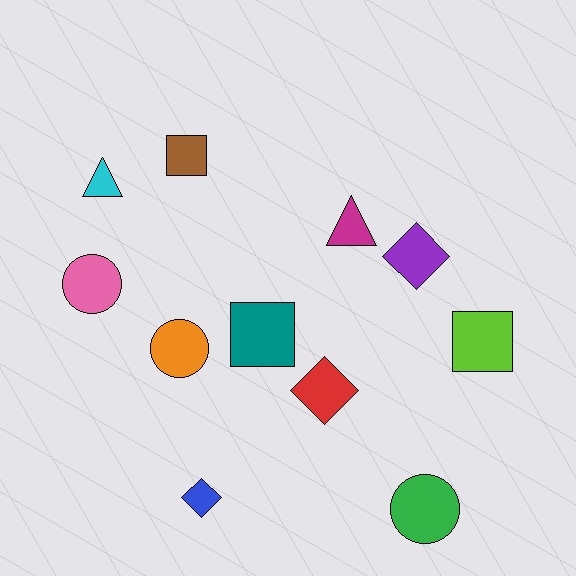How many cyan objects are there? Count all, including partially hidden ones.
There is 1 cyan object.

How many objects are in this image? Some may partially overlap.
There are 11 objects.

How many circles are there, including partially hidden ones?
There are 3 circles.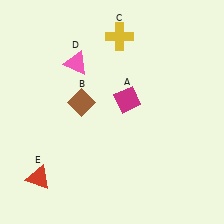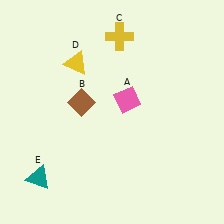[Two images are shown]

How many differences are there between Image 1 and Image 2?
There are 3 differences between the two images.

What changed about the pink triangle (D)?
In Image 1, D is pink. In Image 2, it changed to yellow.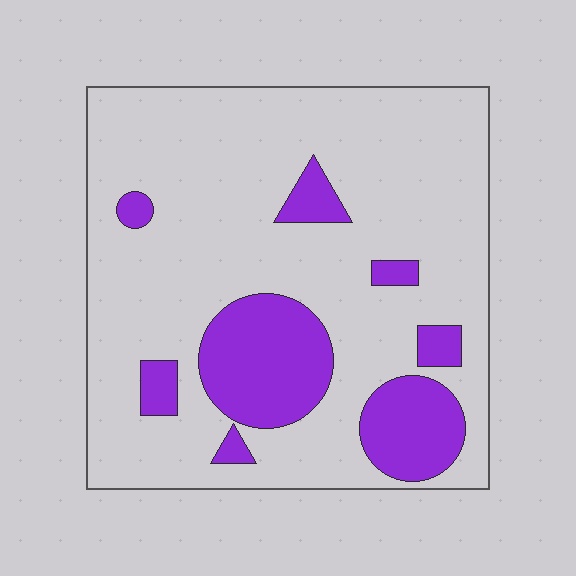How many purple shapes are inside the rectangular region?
8.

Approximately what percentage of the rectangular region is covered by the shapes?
Approximately 20%.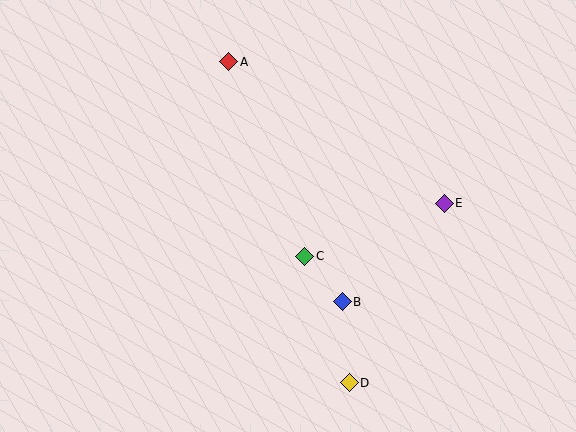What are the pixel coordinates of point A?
Point A is at (229, 62).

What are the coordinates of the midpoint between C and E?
The midpoint between C and E is at (374, 230).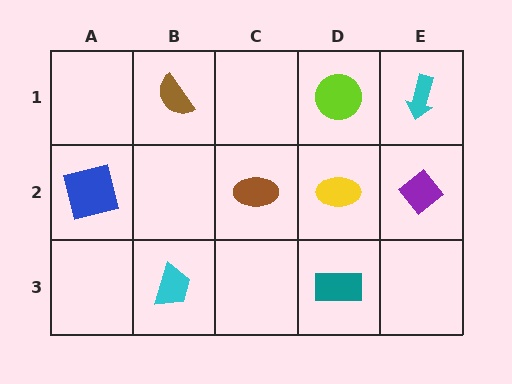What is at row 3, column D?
A teal rectangle.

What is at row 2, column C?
A brown ellipse.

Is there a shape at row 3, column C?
No, that cell is empty.